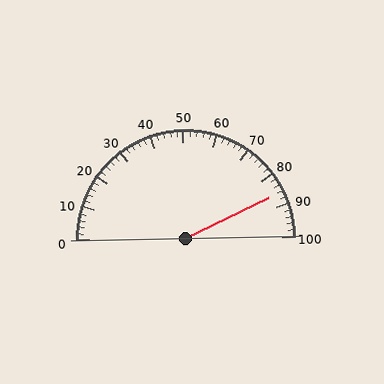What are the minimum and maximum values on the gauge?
The gauge ranges from 0 to 100.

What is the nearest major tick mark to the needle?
The nearest major tick mark is 90.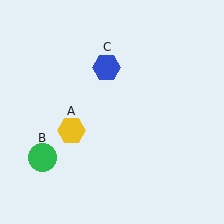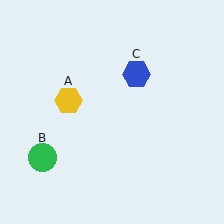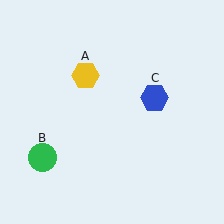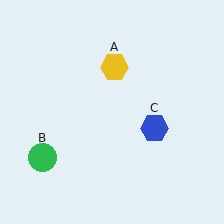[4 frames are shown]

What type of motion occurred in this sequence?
The yellow hexagon (object A), blue hexagon (object C) rotated clockwise around the center of the scene.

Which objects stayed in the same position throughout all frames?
Green circle (object B) remained stationary.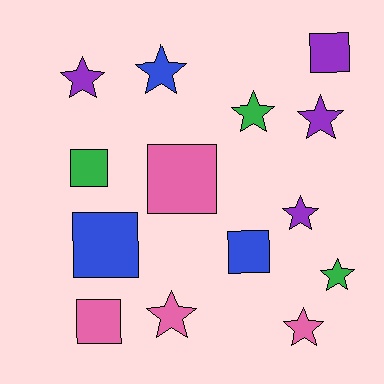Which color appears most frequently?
Pink, with 4 objects.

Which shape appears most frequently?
Star, with 8 objects.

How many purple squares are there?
There is 1 purple square.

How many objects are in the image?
There are 14 objects.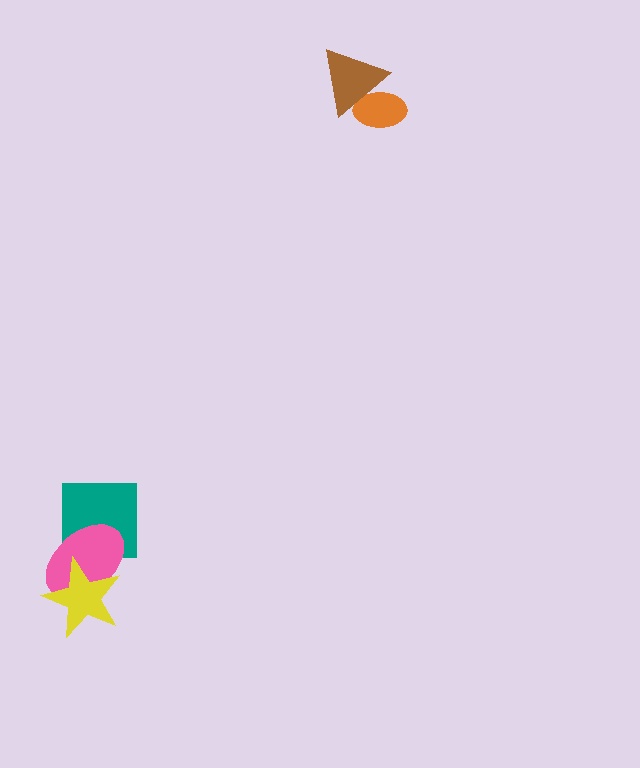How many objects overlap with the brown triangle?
1 object overlaps with the brown triangle.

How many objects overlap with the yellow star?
1 object overlaps with the yellow star.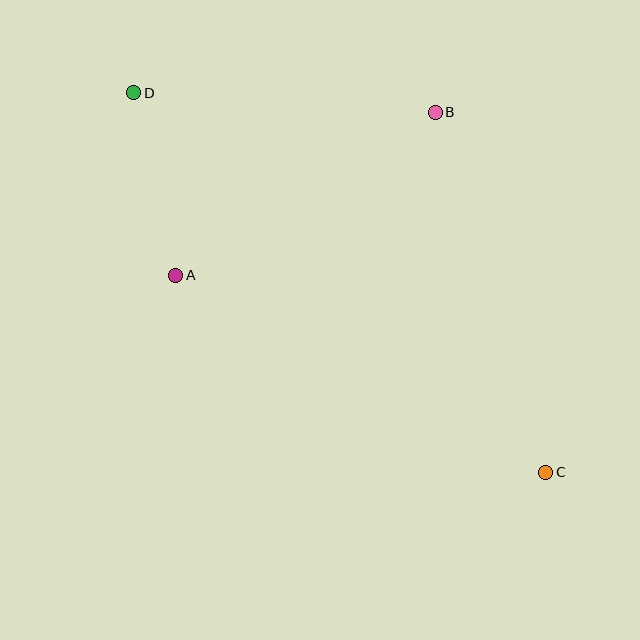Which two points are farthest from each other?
Points C and D are farthest from each other.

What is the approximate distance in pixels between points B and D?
The distance between B and D is approximately 302 pixels.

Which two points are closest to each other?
Points A and D are closest to each other.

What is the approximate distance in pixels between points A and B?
The distance between A and B is approximately 306 pixels.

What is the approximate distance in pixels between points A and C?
The distance between A and C is approximately 419 pixels.